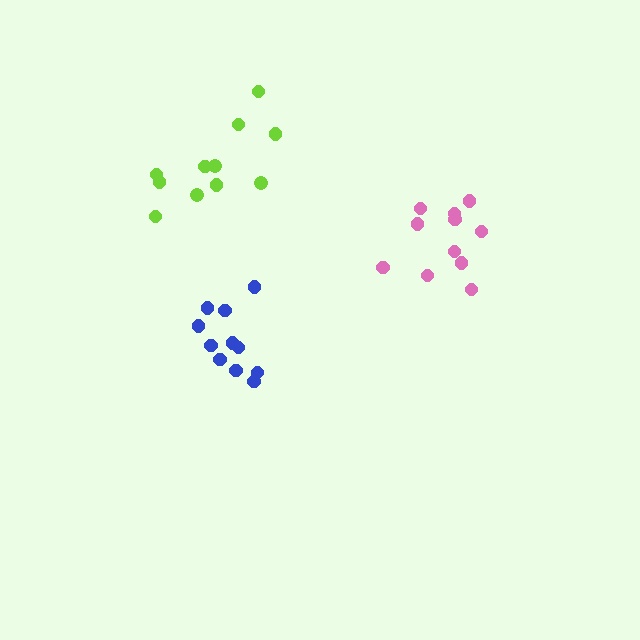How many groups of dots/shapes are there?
There are 3 groups.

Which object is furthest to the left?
The lime cluster is leftmost.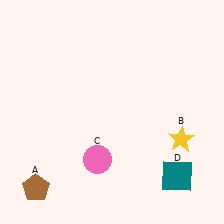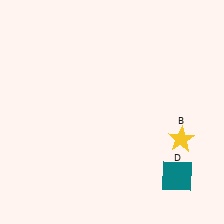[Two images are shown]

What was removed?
The pink circle (C), the brown pentagon (A) were removed in Image 2.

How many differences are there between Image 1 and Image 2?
There are 2 differences between the two images.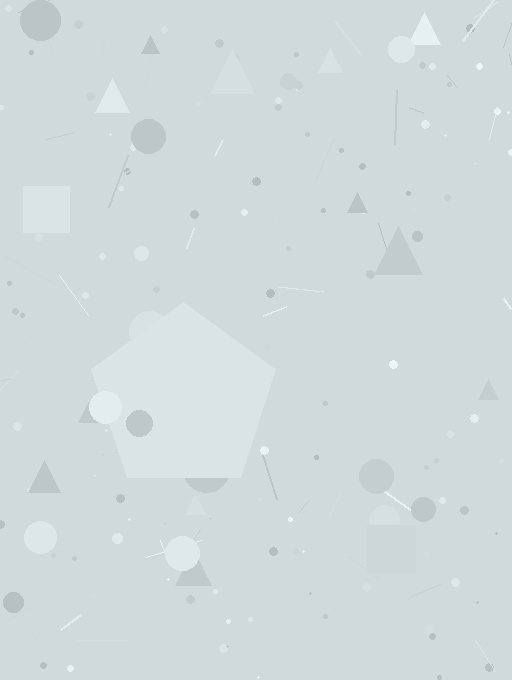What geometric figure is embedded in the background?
A pentagon is embedded in the background.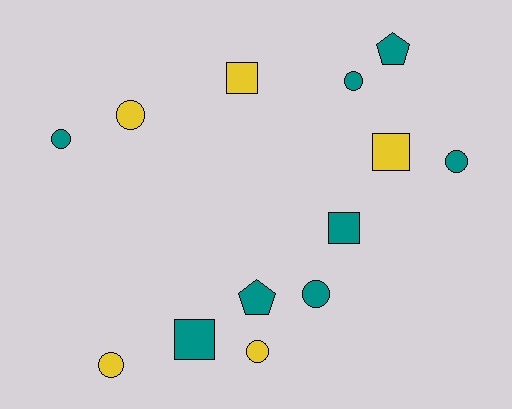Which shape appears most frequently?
Circle, with 7 objects.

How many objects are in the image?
There are 13 objects.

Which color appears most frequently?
Teal, with 8 objects.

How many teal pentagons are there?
There are 2 teal pentagons.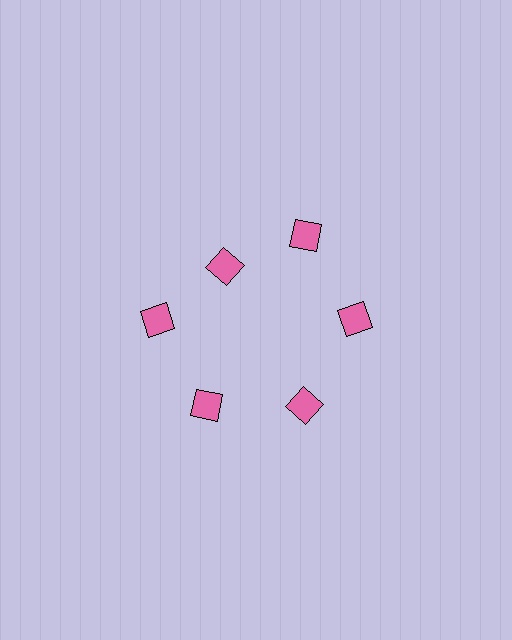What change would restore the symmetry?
The symmetry would be restored by moving it outward, back onto the ring so that all 6 diamonds sit at equal angles and equal distance from the center.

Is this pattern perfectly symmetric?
No. The 6 pink diamonds are arranged in a ring, but one element near the 11 o'clock position is pulled inward toward the center, breaking the 6-fold rotational symmetry.